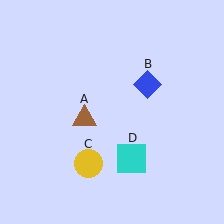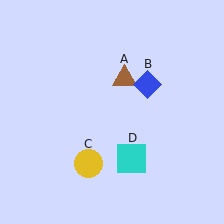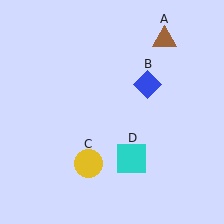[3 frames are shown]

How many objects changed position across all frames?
1 object changed position: brown triangle (object A).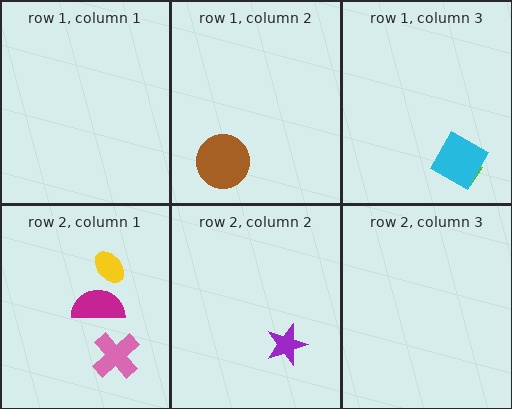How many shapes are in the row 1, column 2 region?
1.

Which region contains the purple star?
The row 2, column 2 region.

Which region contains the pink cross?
The row 2, column 1 region.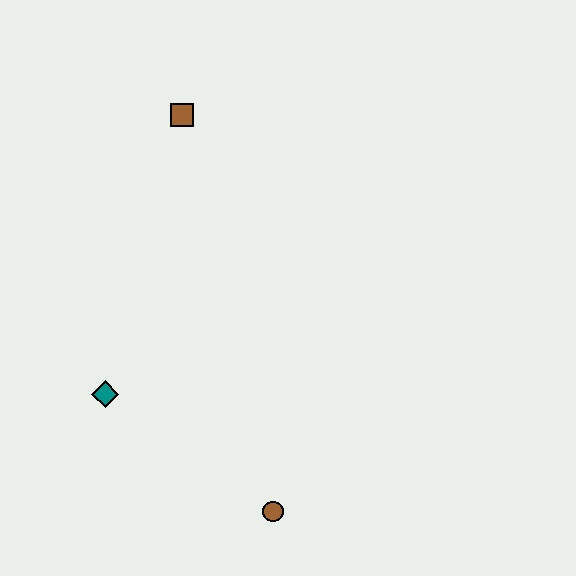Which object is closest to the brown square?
The teal diamond is closest to the brown square.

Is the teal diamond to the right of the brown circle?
No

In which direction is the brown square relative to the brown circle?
The brown square is above the brown circle.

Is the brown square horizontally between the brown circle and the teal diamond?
Yes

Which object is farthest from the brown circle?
The brown square is farthest from the brown circle.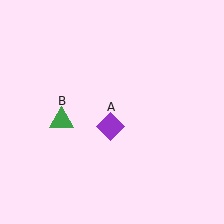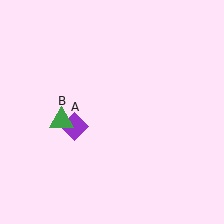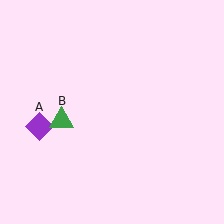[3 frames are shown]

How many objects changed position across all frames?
1 object changed position: purple diamond (object A).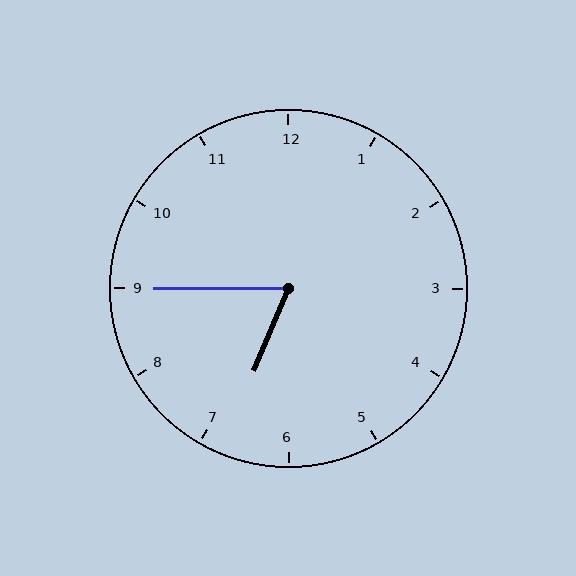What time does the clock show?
6:45.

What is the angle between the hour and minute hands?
Approximately 68 degrees.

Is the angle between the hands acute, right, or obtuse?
It is acute.